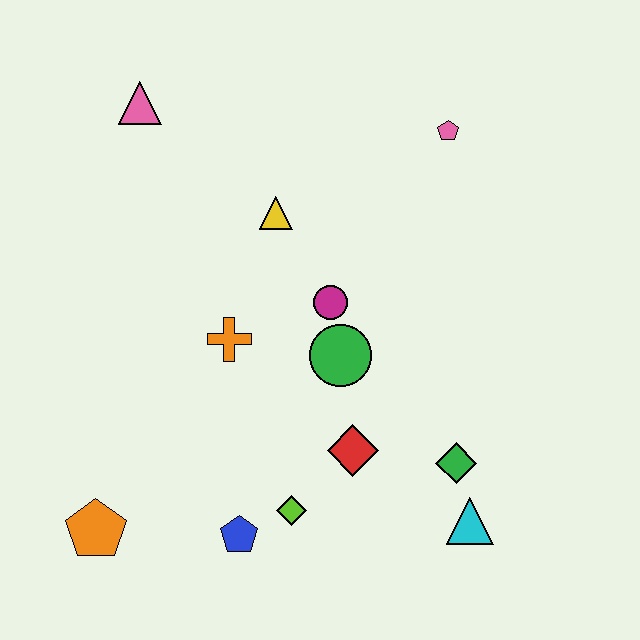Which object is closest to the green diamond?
The cyan triangle is closest to the green diamond.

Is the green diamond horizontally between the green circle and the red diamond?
No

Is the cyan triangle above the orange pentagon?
Yes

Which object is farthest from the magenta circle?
The orange pentagon is farthest from the magenta circle.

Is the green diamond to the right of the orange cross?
Yes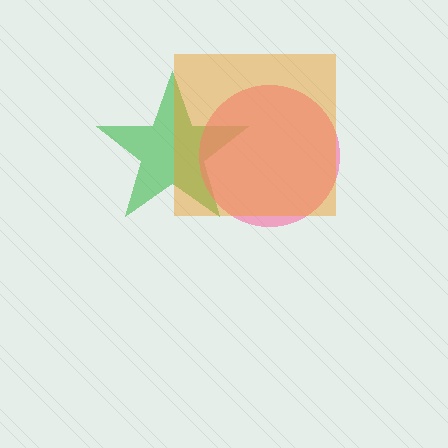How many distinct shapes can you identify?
There are 3 distinct shapes: a green star, a pink circle, an orange square.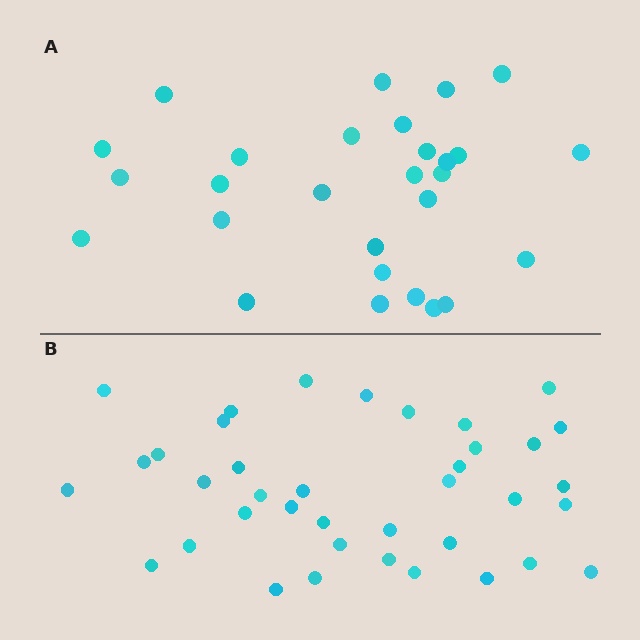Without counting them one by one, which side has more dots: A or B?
Region B (the bottom region) has more dots.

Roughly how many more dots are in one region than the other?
Region B has roughly 10 or so more dots than region A.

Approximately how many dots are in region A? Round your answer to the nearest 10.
About 30 dots. (The exact count is 28, which rounds to 30.)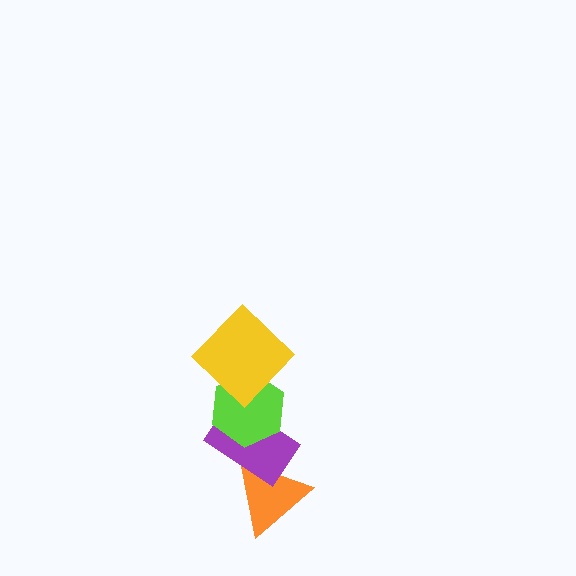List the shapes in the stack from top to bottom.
From top to bottom: the yellow diamond, the lime hexagon, the purple rectangle, the orange triangle.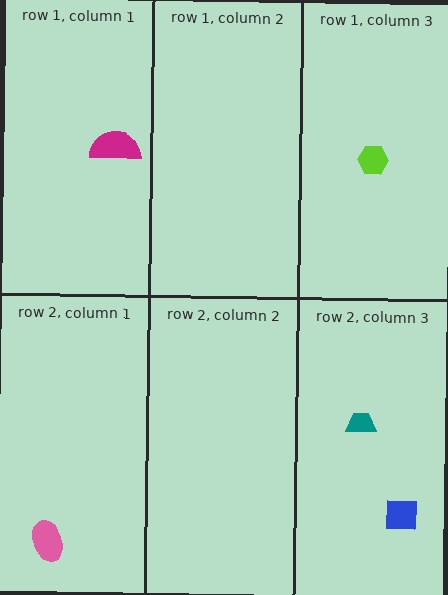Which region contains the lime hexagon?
The row 1, column 3 region.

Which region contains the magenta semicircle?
The row 1, column 1 region.